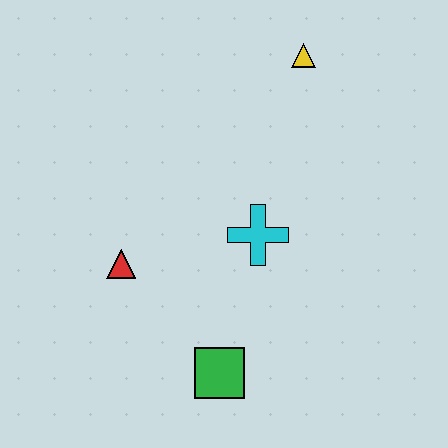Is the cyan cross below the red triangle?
No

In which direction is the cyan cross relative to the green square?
The cyan cross is above the green square.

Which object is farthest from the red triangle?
The yellow triangle is farthest from the red triangle.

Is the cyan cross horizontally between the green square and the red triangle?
No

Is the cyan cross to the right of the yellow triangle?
No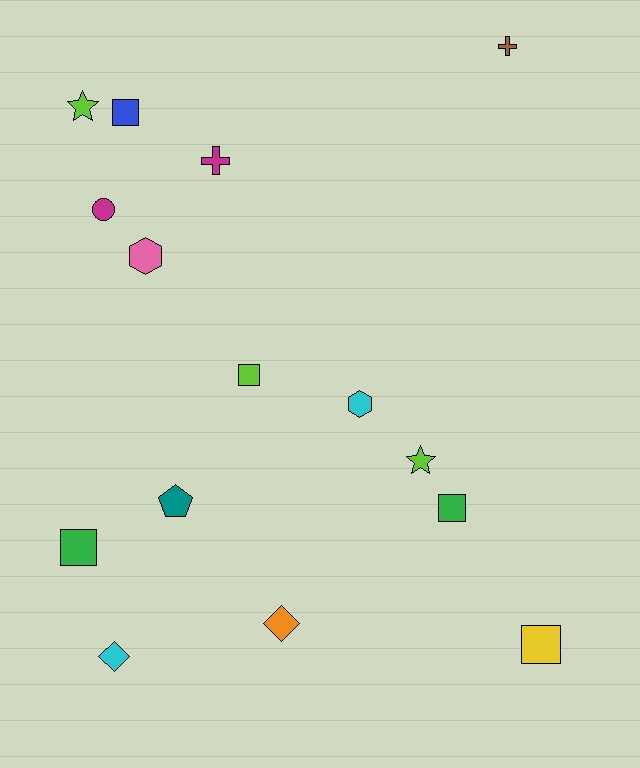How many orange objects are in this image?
There is 1 orange object.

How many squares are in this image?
There are 5 squares.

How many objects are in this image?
There are 15 objects.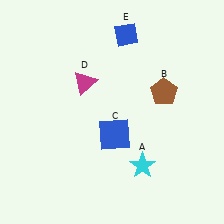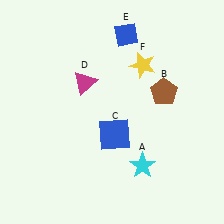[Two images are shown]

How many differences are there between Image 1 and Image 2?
There is 1 difference between the two images.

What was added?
A yellow star (F) was added in Image 2.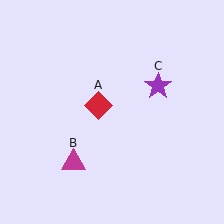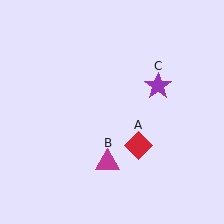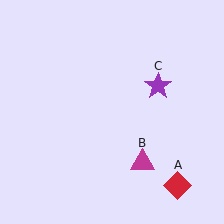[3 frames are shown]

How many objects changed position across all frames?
2 objects changed position: red diamond (object A), magenta triangle (object B).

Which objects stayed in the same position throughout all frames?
Purple star (object C) remained stationary.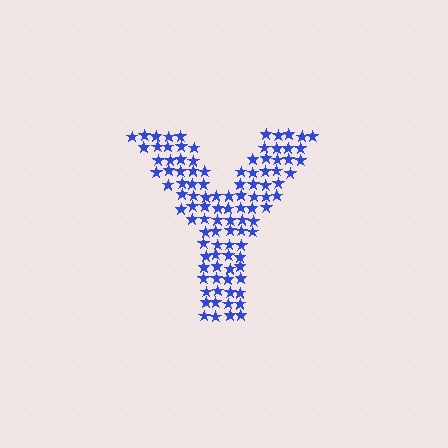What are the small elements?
The small elements are stars.